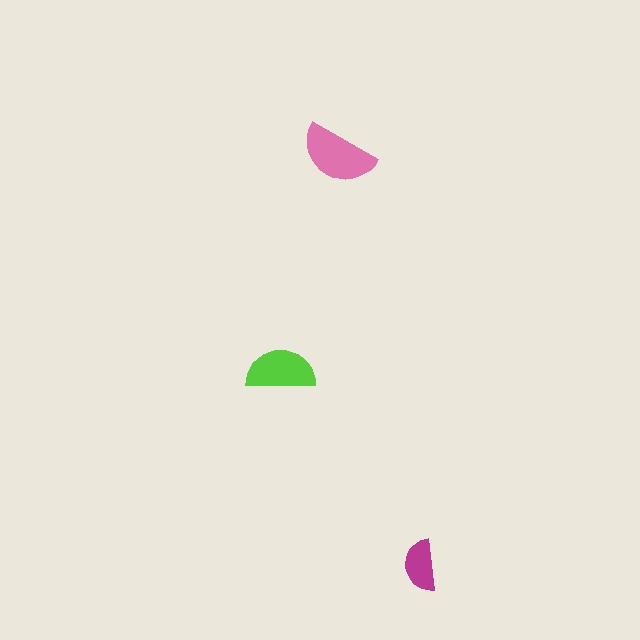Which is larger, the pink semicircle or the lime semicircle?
The pink one.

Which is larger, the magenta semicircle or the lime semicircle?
The lime one.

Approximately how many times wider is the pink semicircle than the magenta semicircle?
About 1.5 times wider.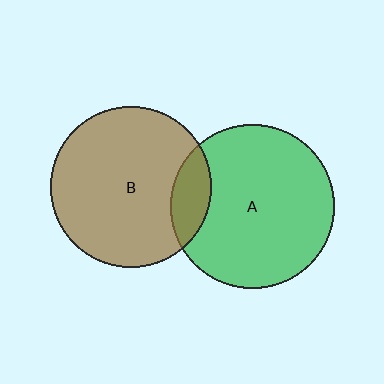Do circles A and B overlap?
Yes.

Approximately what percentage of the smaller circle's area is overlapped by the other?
Approximately 15%.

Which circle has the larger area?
Circle A (green).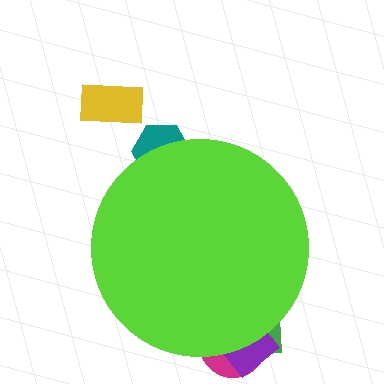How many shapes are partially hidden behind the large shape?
4 shapes are partially hidden.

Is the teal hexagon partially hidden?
Yes, the teal hexagon is partially hidden behind the lime circle.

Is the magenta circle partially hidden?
Yes, the magenta circle is partially hidden behind the lime circle.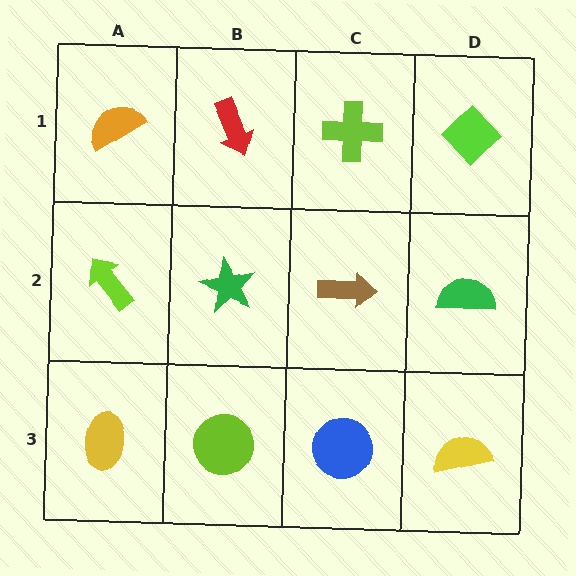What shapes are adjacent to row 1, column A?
A lime arrow (row 2, column A), a red arrow (row 1, column B).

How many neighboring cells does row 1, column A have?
2.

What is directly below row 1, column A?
A lime arrow.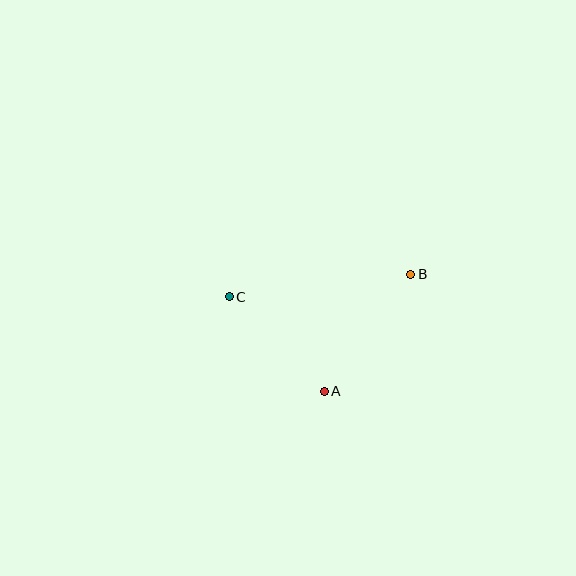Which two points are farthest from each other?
Points B and C are farthest from each other.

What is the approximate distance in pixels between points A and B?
The distance between A and B is approximately 145 pixels.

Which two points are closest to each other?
Points A and C are closest to each other.